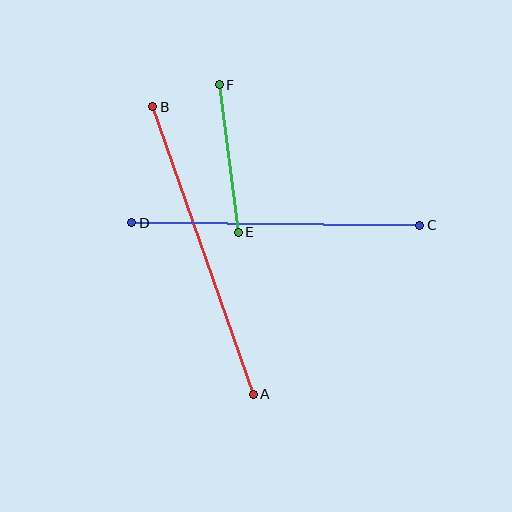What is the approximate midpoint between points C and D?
The midpoint is at approximately (276, 224) pixels.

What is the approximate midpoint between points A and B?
The midpoint is at approximately (203, 251) pixels.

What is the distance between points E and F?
The distance is approximately 149 pixels.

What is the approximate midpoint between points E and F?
The midpoint is at approximately (229, 158) pixels.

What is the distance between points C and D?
The distance is approximately 288 pixels.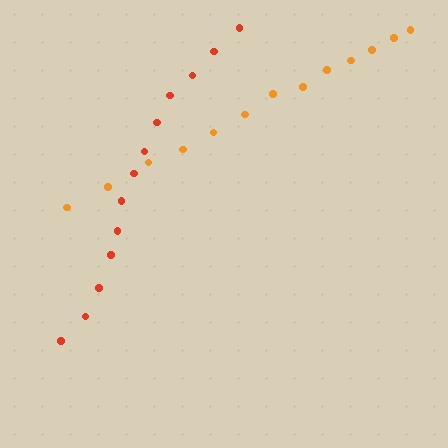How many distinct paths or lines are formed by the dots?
There are 2 distinct paths.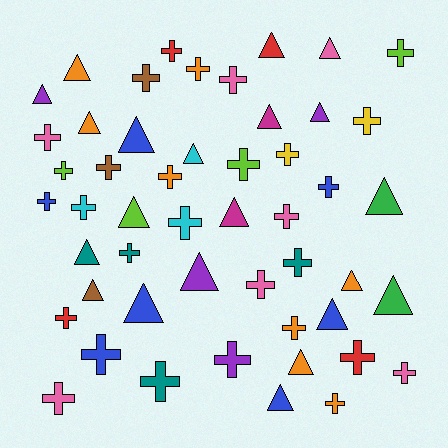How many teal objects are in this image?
There are 4 teal objects.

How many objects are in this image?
There are 50 objects.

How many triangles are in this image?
There are 21 triangles.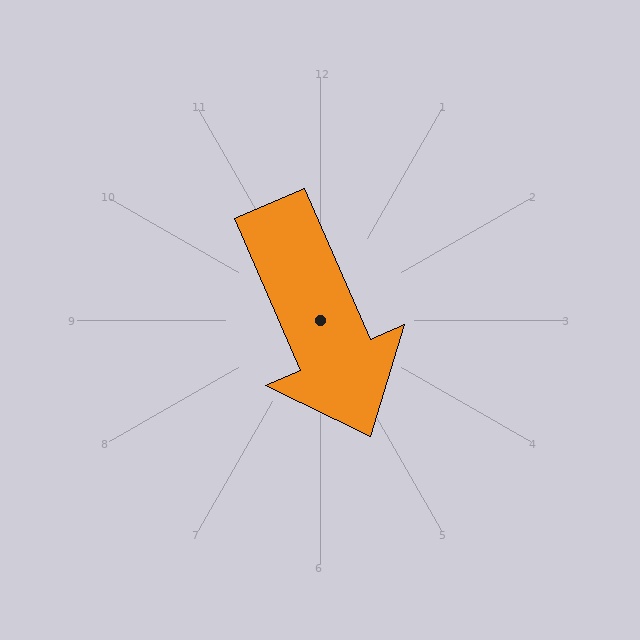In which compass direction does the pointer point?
Southeast.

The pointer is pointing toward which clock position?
Roughly 5 o'clock.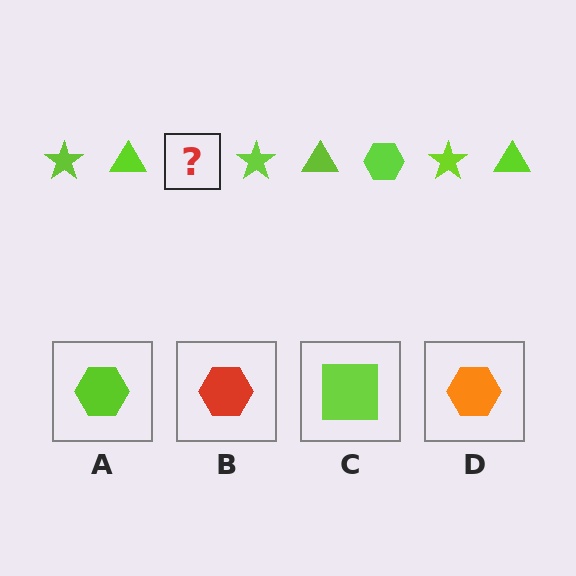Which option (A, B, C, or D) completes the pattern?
A.